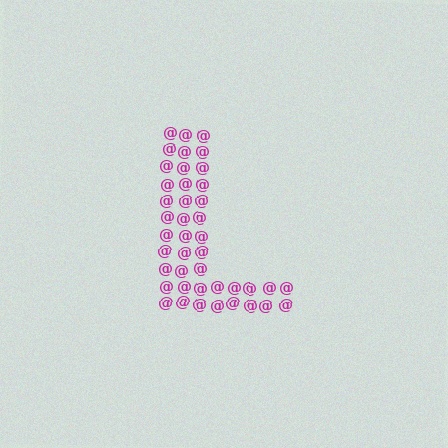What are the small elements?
The small elements are at signs.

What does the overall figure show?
The overall figure shows the letter L.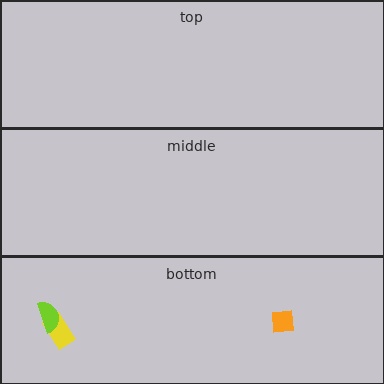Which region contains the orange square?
The bottom region.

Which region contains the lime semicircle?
The bottom region.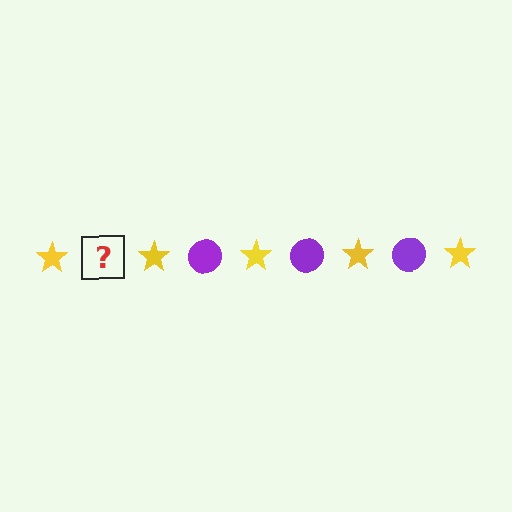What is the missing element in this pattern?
The missing element is a purple circle.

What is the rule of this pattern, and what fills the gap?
The rule is that the pattern alternates between yellow star and purple circle. The gap should be filled with a purple circle.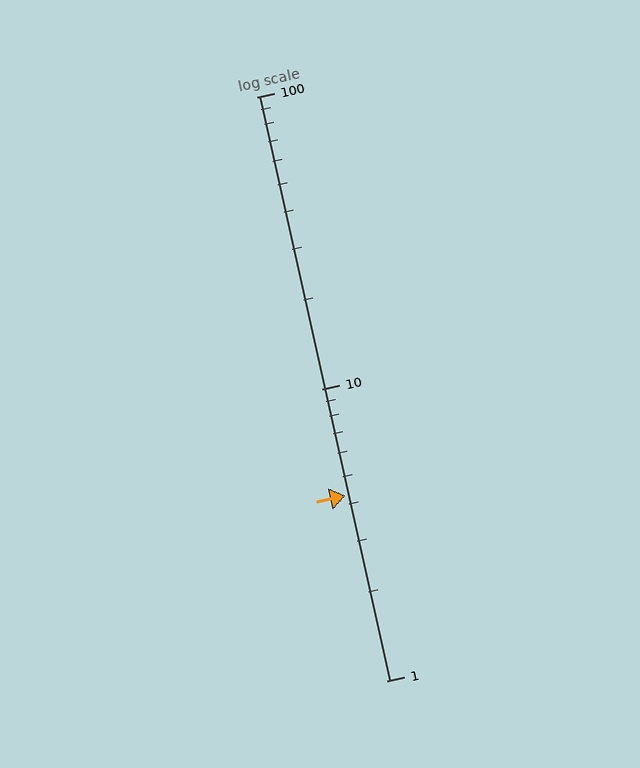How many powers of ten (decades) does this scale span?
The scale spans 2 decades, from 1 to 100.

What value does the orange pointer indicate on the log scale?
The pointer indicates approximately 4.3.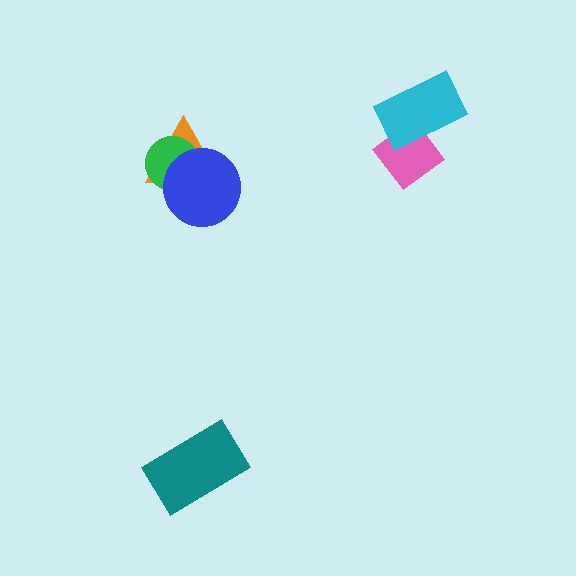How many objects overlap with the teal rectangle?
0 objects overlap with the teal rectangle.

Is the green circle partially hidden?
Yes, it is partially covered by another shape.